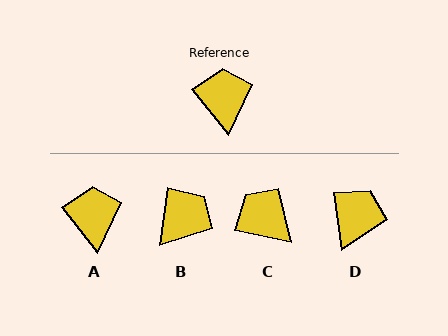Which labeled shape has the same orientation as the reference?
A.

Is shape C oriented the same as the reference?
No, it is off by about 39 degrees.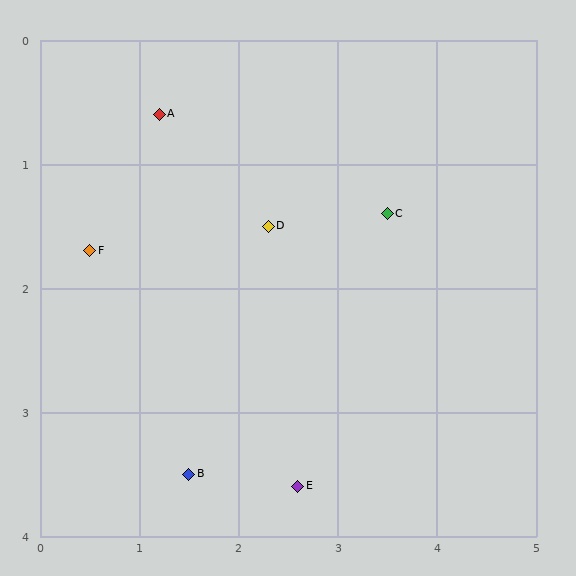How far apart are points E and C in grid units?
Points E and C are about 2.4 grid units apart.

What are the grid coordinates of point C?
Point C is at approximately (3.5, 1.4).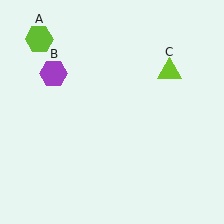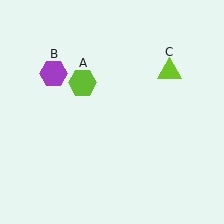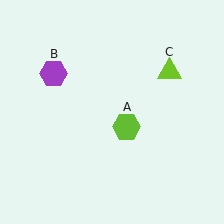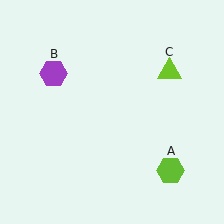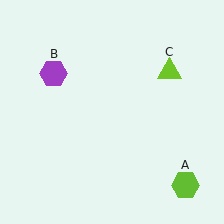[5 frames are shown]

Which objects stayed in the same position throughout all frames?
Purple hexagon (object B) and lime triangle (object C) remained stationary.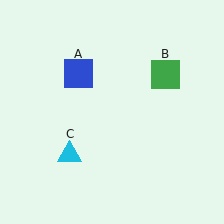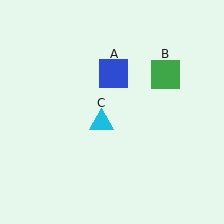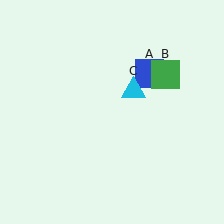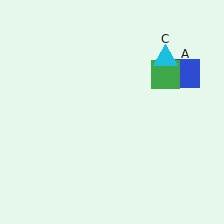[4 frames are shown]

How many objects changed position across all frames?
2 objects changed position: blue square (object A), cyan triangle (object C).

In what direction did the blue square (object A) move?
The blue square (object A) moved right.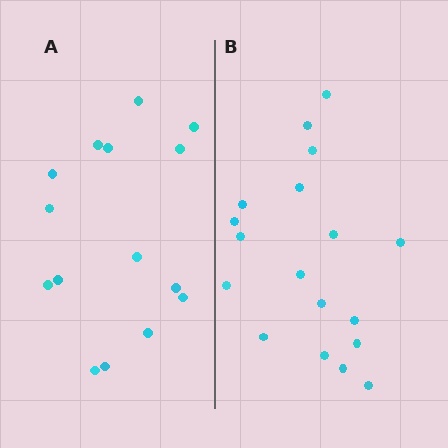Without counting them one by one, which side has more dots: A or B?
Region B (the right region) has more dots.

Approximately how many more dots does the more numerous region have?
Region B has just a few more — roughly 2 or 3 more dots than region A.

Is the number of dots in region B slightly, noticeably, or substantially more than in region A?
Region B has only slightly more — the two regions are fairly close. The ratio is roughly 1.2 to 1.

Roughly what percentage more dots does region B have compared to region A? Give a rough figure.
About 20% more.